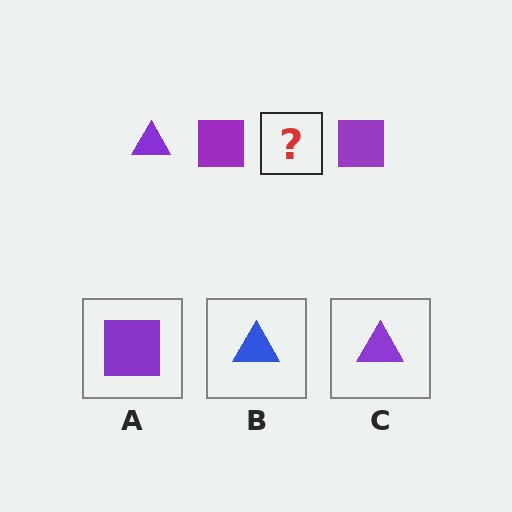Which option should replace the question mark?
Option C.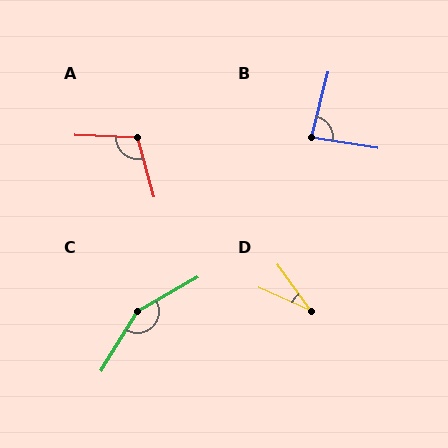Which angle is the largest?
C, at approximately 151 degrees.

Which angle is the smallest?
D, at approximately 30 degrees.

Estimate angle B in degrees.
Approximately 85 degrees.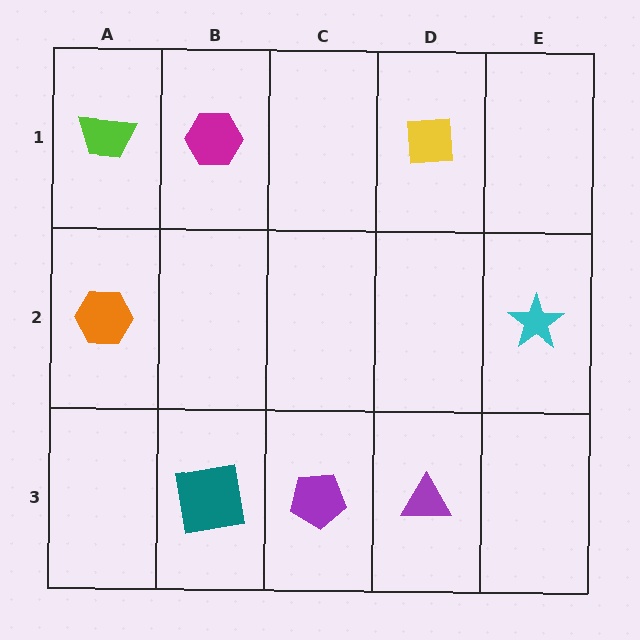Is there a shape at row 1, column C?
No, that cell is empty.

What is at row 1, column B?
A magenta hexagon.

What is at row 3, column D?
A purple triangle.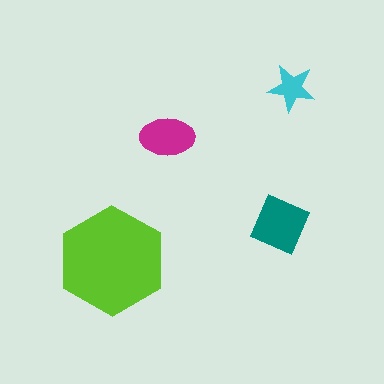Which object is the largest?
The lime hexagon.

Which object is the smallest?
The cyan star.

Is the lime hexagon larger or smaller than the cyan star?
Larger.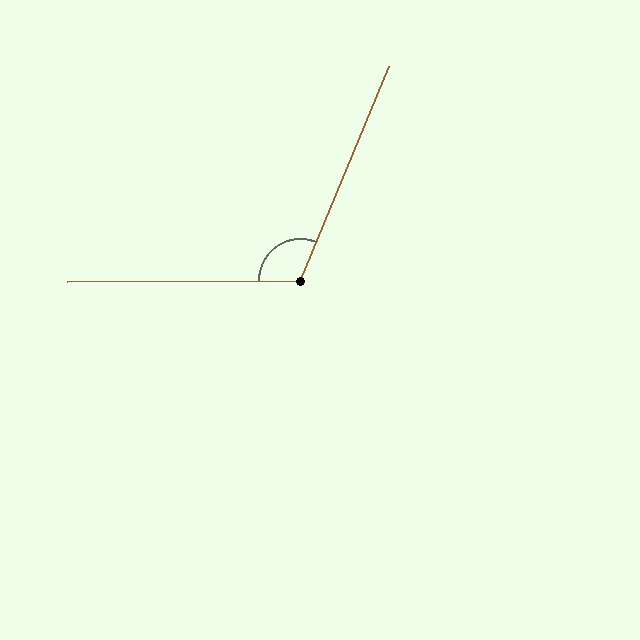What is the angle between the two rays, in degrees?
Approximately 113 degrees.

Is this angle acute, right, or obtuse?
It is obtuse.